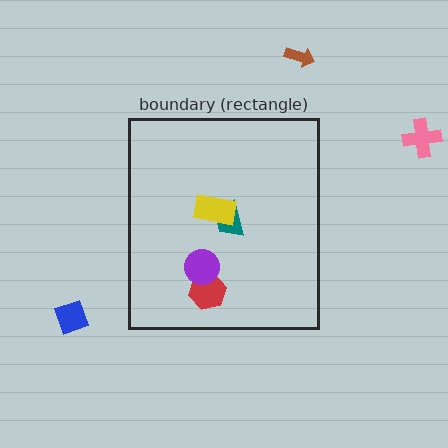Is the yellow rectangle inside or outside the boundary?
Inside.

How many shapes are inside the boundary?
4 inside, 3 outside.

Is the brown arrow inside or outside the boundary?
Outside.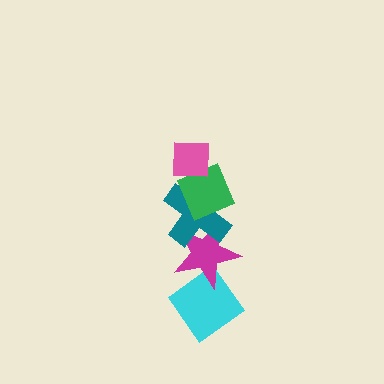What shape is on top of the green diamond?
The pink square is on top of the green diamond.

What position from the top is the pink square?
The pink square is 1st from the top.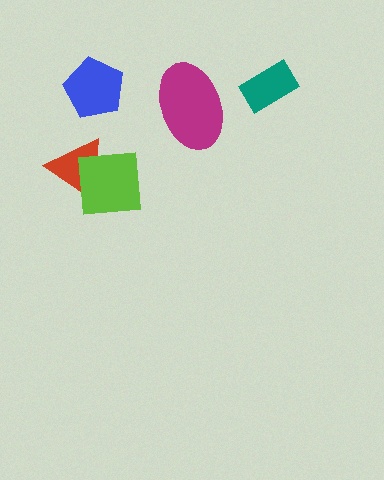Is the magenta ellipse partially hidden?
No, no other shape covers it.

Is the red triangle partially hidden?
Yes, it is partially covered by another shape.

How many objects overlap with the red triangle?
1 object overlaps with the red triangle.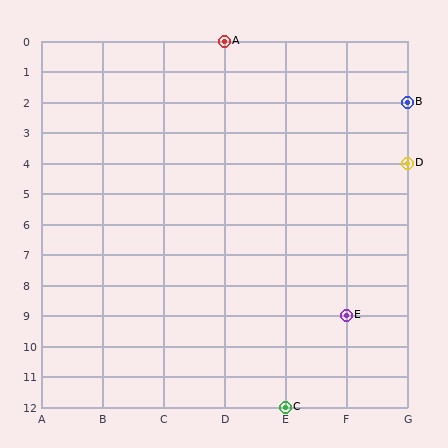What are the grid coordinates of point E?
Point E is at grid coordinates (F, 9).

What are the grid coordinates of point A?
Point A is at grid coordinates (D, 0).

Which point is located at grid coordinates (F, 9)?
Point E is at (F, 9).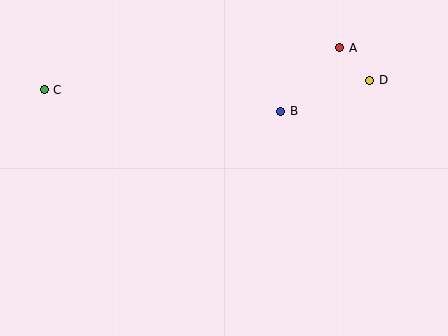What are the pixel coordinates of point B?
Point B is at (281, 111).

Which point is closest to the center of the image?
Point B at (281, 111) is closest to the center.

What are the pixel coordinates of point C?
Point C is at (44, 90).